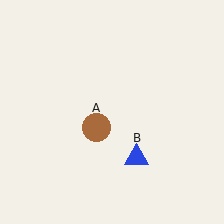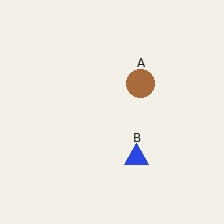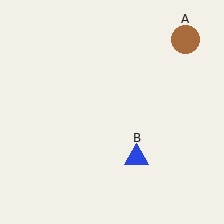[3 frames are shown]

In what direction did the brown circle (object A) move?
The brown circle (object A) moved up and to the right.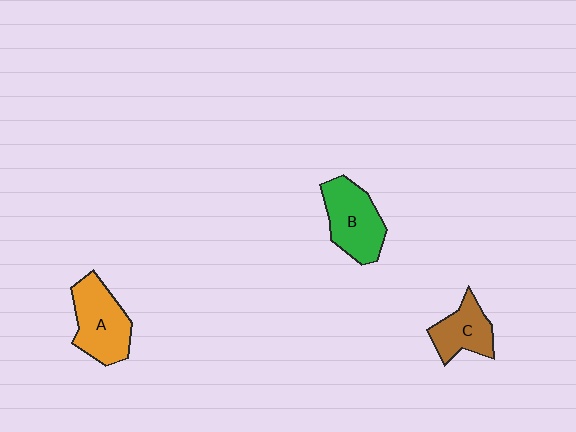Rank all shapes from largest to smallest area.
From largest to smallest: A (orange), B (green), C (brown).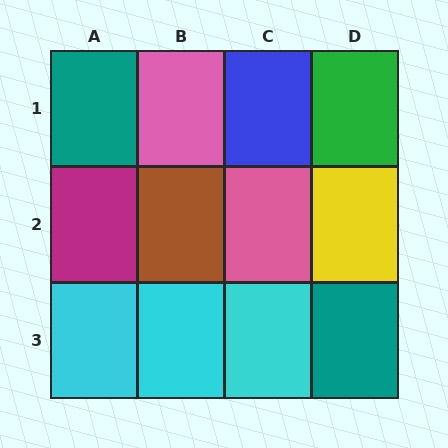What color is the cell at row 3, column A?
Cyan.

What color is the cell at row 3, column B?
Cyan.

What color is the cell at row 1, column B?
Pink.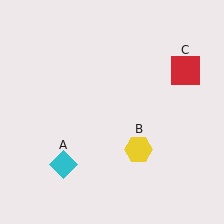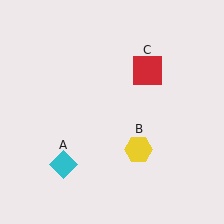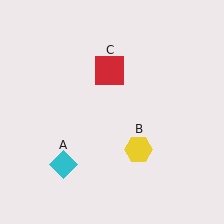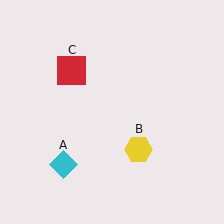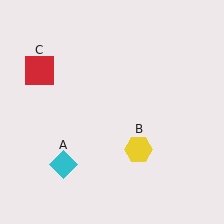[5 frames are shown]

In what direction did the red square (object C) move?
The red square (object C) moved left.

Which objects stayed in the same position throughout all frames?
Cyan diamond (object A) and yellow hexagon (object B) remained stationary.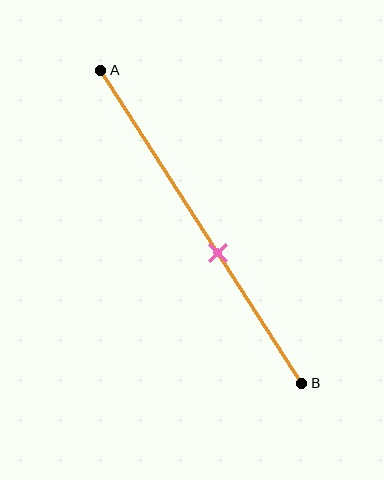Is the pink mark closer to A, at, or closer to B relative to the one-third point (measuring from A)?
The pink mark is closer to point B than the one-third point of segment AB.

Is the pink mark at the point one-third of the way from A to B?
No, the mark is at about 60% from A, not at the 33% one-third point.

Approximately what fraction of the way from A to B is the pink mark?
The pink mark is approximately 60% of the way from A to B.